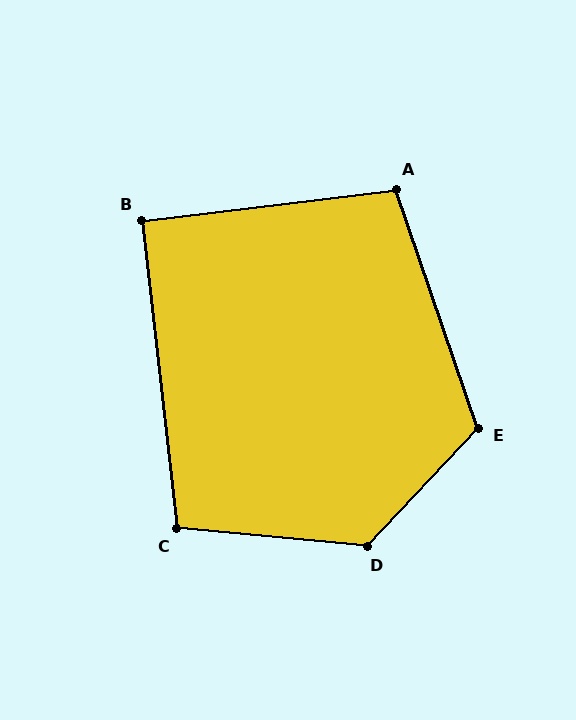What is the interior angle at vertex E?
Approximately 118 degrees (obtuse).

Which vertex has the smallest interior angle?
B, at approximately 91 degrees.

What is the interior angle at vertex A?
Approximately 102 degrees (obtuse).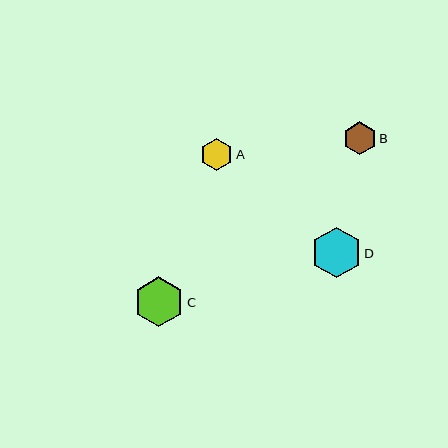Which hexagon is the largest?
Hexagon D is the largest with a size of approximately 51 pixels.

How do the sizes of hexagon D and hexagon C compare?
Hexagon D and hexagon C are approximately the same size.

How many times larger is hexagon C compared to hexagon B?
Hexagon C is approximately 1.5 times the size of hexagon B.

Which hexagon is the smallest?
Hexagon A is the smallest with a size of approximately 33 pixels.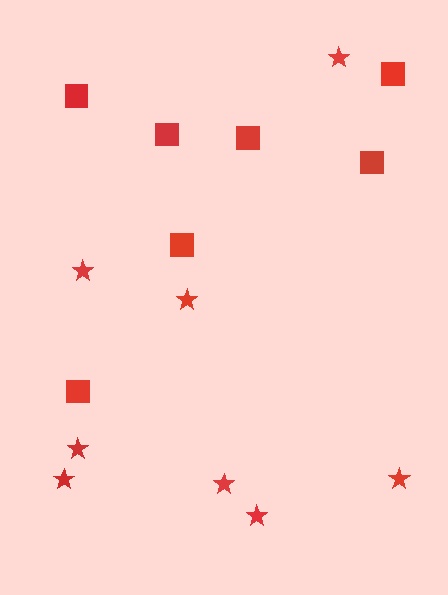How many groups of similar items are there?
There are 2 groups: one group of stars (8) and one group of squares (7).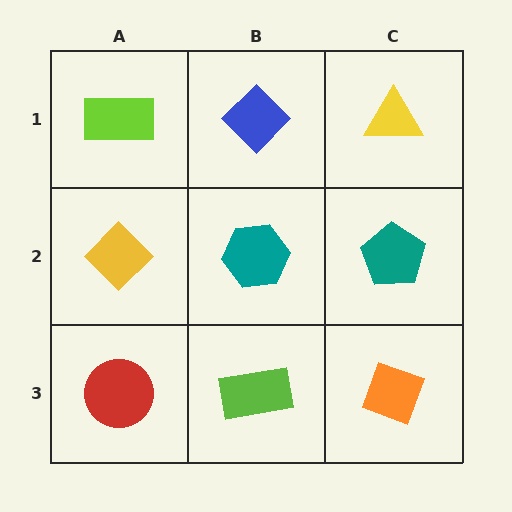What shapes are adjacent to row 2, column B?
A blue diamond (row 1, column B), a lime rectangle (row 3, column B), a yellow diamond (row 2, column A), a teal pentagon (row 2, column C).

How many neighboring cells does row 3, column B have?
3.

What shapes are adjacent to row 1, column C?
A teal pentagon (row 2, column C), a blue diamond (row 1, column B).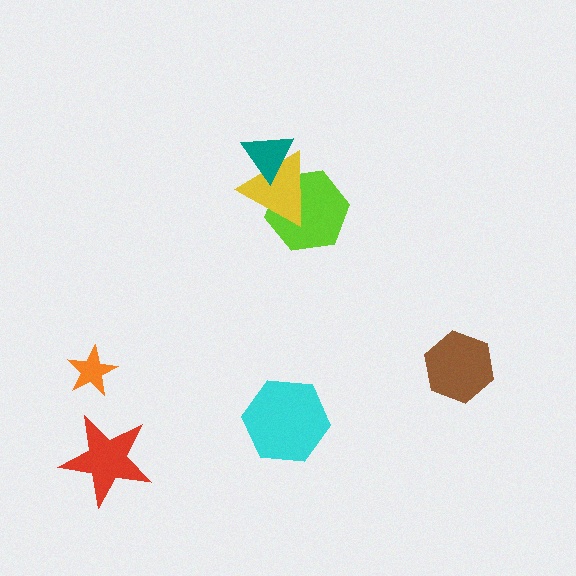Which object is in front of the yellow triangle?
The teal triangle is in front of the yellow triangle.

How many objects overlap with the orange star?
0 objects overlap with the orange star.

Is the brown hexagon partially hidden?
No, no other shape covers it.